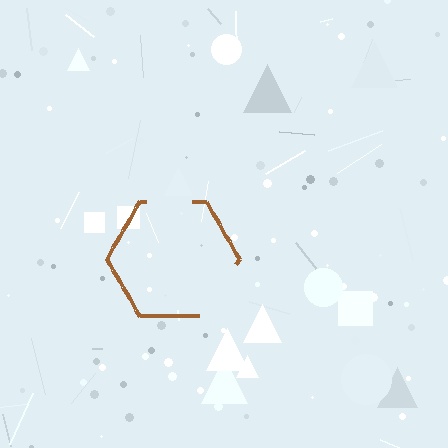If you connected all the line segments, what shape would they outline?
They would outline a hexagon.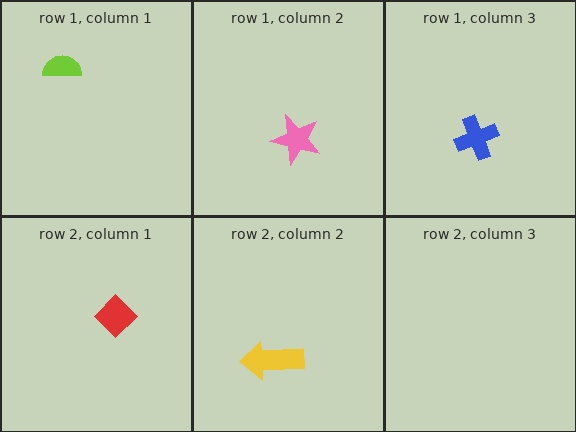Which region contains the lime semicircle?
The row 1, column 1 region.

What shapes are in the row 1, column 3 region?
The blue cross.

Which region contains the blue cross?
The row 1, column 3 region.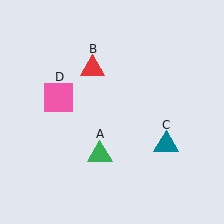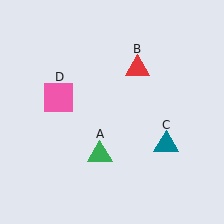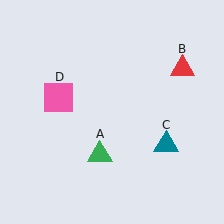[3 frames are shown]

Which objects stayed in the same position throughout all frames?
Green triangle (object A) and teal triangle (object C) and pink square (object D) remained stationary.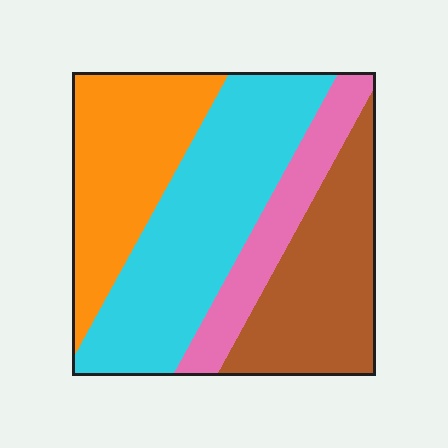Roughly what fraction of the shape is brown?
Brown covers roughly 25% of the shape.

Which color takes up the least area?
Pink, at roughly 15%.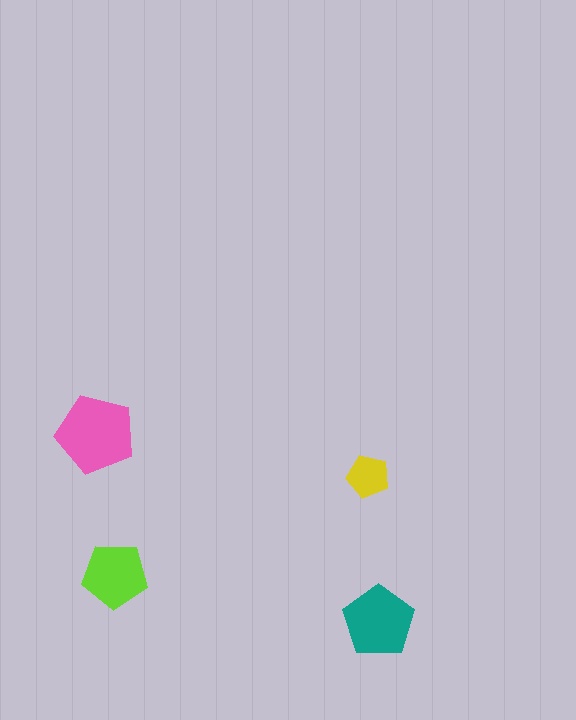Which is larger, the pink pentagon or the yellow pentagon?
The pink one.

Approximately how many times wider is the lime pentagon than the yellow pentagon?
About 1.5 times wider.